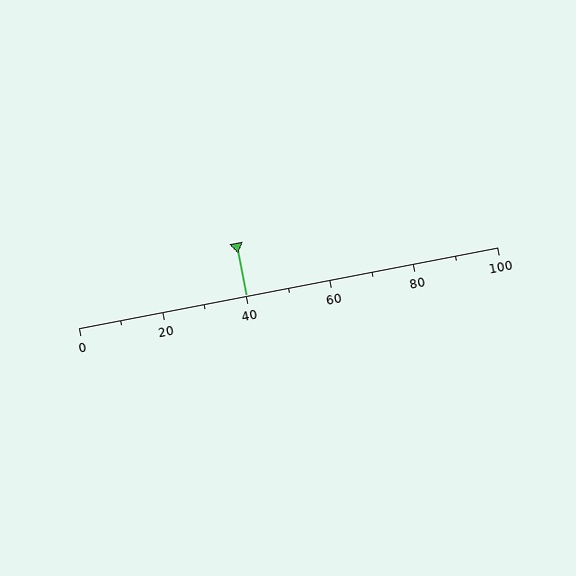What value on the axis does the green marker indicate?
The marker indicates approximately 40.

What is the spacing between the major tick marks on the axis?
The major ticks are spaced 20 apart.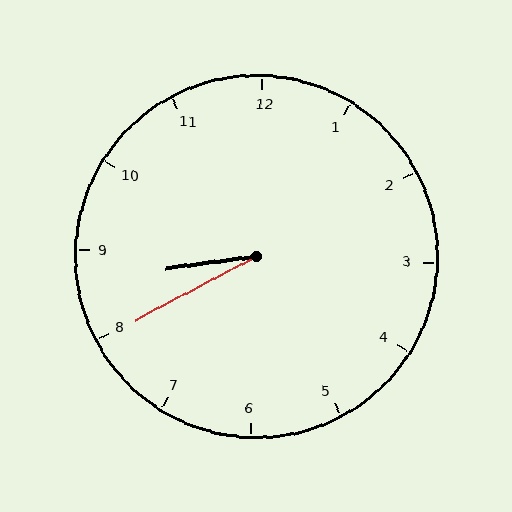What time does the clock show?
8:40.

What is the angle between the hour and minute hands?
Approximately 20 degrees.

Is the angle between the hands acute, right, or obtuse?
It is acute.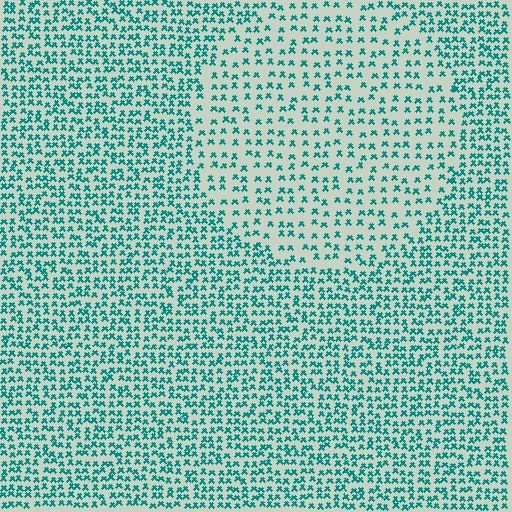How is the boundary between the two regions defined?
The boundary is defined by a change in element density (approximately 1.9x ratio). All elements are the same color, size, and shape.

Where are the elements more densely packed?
The elements are more densely packed outside the circle boundary.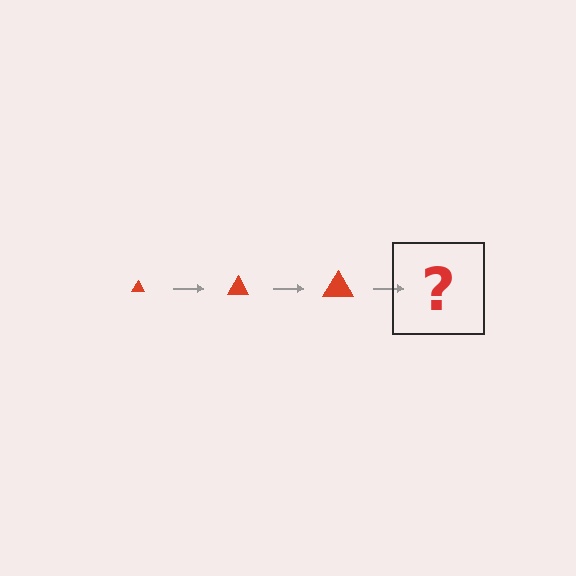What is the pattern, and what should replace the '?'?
The pattern is that the triangle gets progressively larger each step. The '?' should be a red triangle, larger than the previous one.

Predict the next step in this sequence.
The next step is a red triangle, larger than the previous one.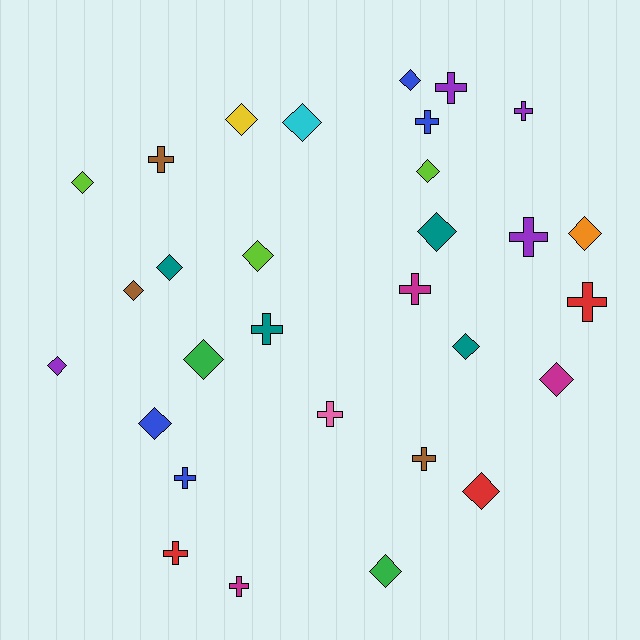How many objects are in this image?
There are 30 objects.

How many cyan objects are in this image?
There is 1 cyan object.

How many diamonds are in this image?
There are 17 diamonds.